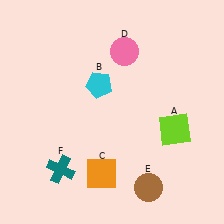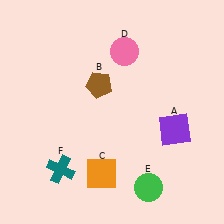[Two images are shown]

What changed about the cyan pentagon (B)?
In Image 1, B is cyan. In Image 2, it changed to brown.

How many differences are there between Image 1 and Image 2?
There are 3 differences between the two images.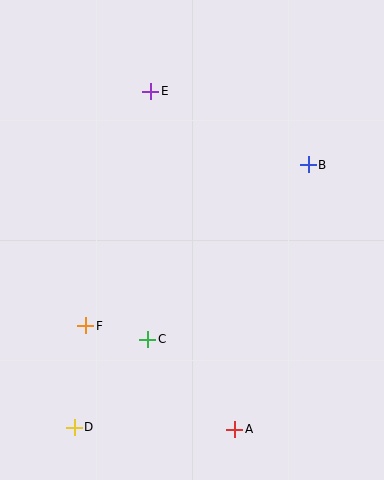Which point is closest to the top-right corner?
Point B is closest to the top-right corner.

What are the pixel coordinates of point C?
Point C is at (148, 339).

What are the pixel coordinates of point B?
Point B is at (308, 165).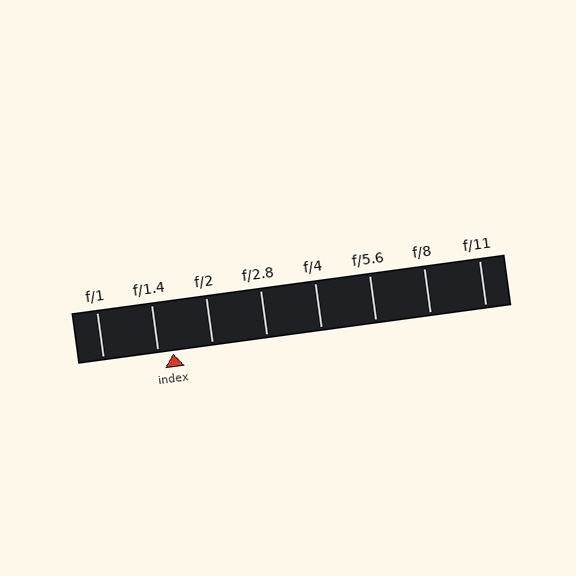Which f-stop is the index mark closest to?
The index mark is closest to f/1.4.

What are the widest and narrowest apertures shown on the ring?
The widest aperture shown is f/1 and the narrowest is f/11.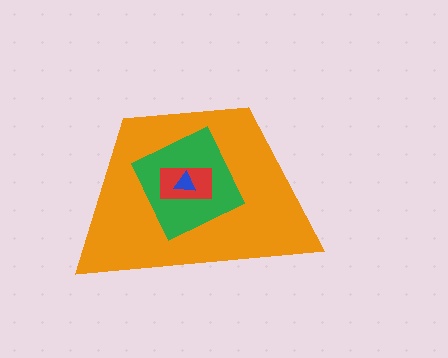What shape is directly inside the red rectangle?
The blue triangle.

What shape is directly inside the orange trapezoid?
The green diamond.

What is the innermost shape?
The blue triangle.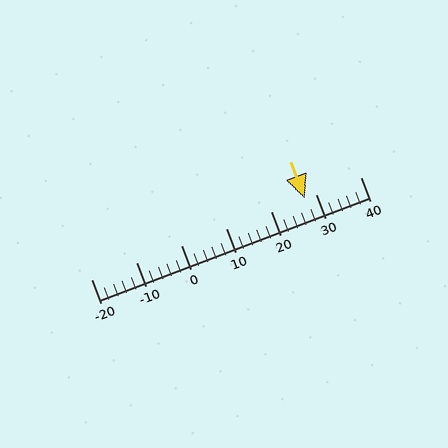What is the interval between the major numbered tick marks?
The major tick marks are spaced 10 units apart.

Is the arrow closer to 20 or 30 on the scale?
The arrow is closer to 30.